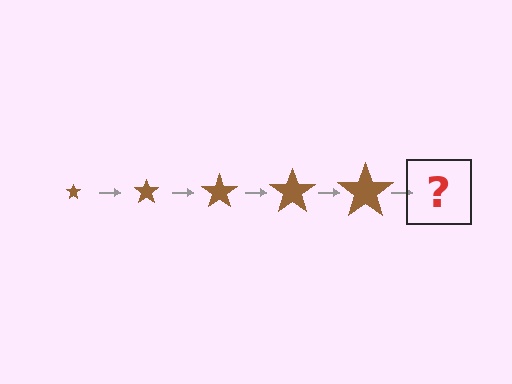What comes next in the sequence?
The next element should be a brown star, larger than the previous one.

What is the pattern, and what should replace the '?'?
The pattern is that the star gets progressively larger each step. The '?' should be a brown star, larger than the previous one.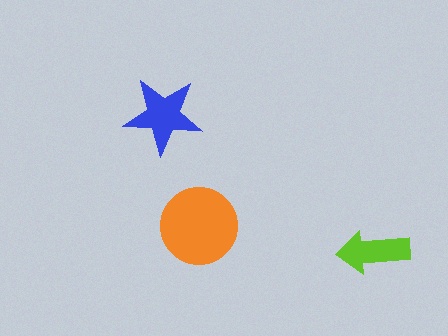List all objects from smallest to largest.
The lime arrow, the blue star, the orange circle.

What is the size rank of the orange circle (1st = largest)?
1st.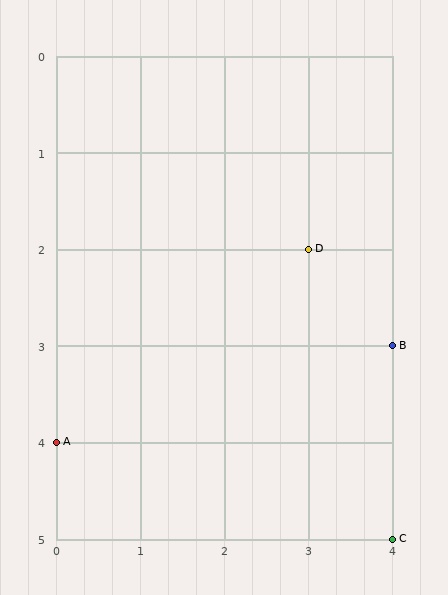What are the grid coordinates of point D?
Point D is at grid coordinates (3, 2).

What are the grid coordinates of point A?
Point A is at grid coordinates (0, 4).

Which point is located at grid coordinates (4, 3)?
Point B is at (4, 3).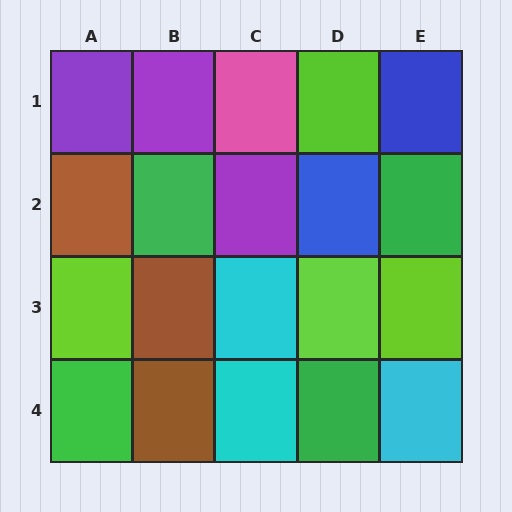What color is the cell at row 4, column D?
Green.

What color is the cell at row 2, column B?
Green.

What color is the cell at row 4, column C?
Cyan.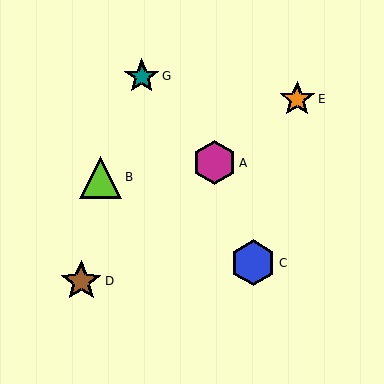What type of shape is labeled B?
Shape B is a lime triangle.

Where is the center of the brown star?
The center of the brown star is at (81, 281).